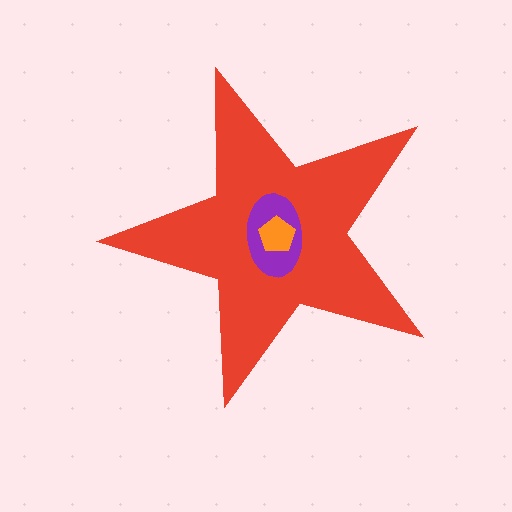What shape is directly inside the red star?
The purple ellipse.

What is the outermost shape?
The red star.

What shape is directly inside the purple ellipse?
The orange pentagon.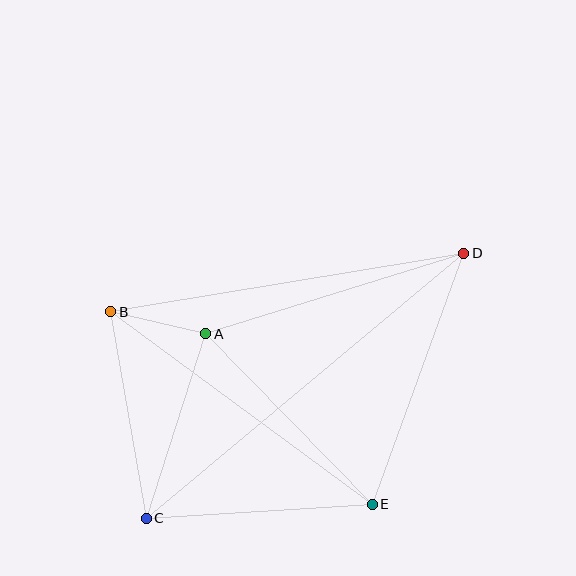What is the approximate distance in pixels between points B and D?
The distance between B and D is approximately 358 pixels.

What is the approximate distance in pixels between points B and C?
The distance between B and C is approximately 209 pixels.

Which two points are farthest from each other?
Points C and D are farthest from each other.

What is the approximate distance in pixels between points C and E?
The distance between C and E is approximately 227 pixels.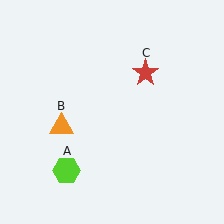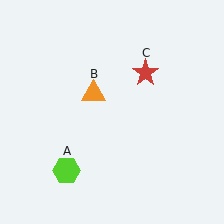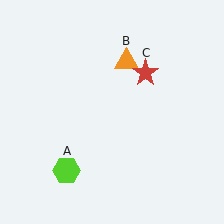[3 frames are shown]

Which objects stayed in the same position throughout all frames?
Lime hexagon (object A) and red star (object C) remained stationary.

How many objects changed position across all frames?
1 object changed position: orange triangle (object B).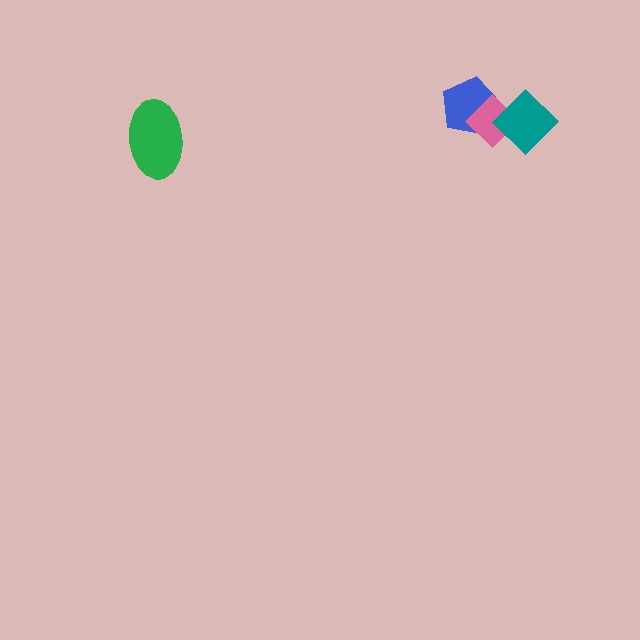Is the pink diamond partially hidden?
Yes, it is partially covered by another shape.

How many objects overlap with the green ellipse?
0 objects overlap with the green ellipse.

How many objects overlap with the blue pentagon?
2 objects overlap with the blue pentagon.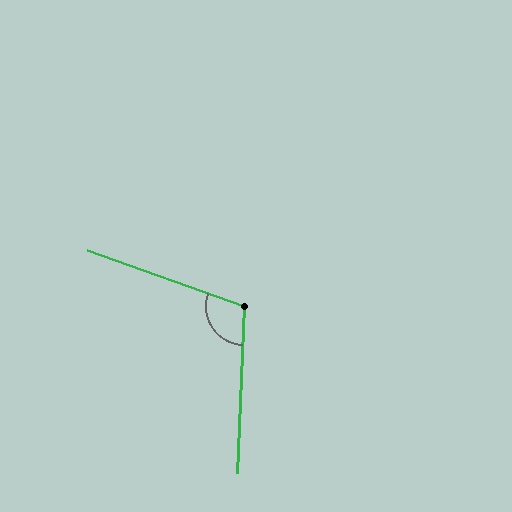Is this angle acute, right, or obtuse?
It is obtuse.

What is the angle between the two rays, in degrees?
Approximately 107 degrees.